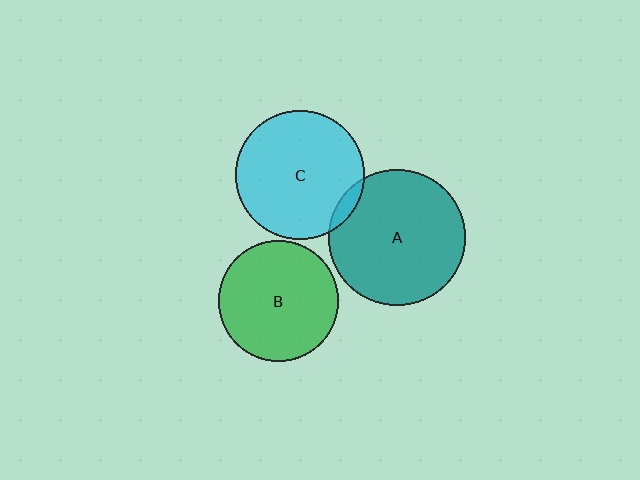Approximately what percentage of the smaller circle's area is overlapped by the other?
Approximately 5%.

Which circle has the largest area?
Circle A (teal).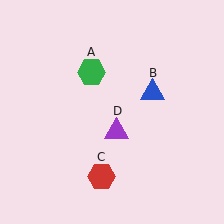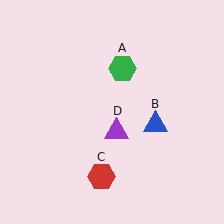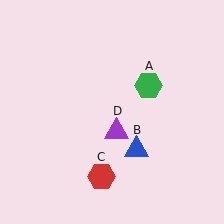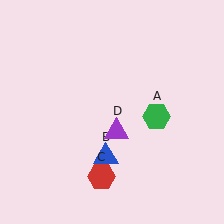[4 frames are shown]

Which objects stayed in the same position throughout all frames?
Red hexagon (object C) and purple triangle (object D) remained stationary.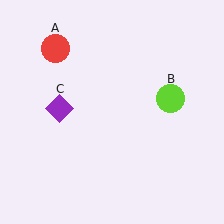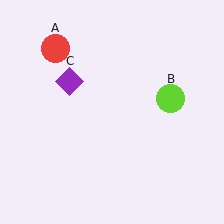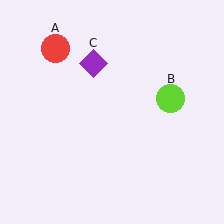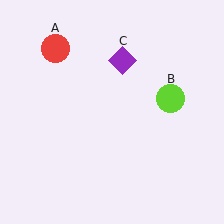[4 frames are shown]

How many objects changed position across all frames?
1 object changed position: purple diamond (object C).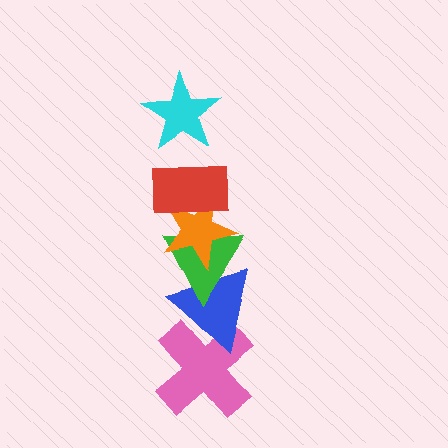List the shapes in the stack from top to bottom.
From top to bottom: the cyan star, the red rectangle, the orange star, the green triangle, the blue triangle, the pink cross.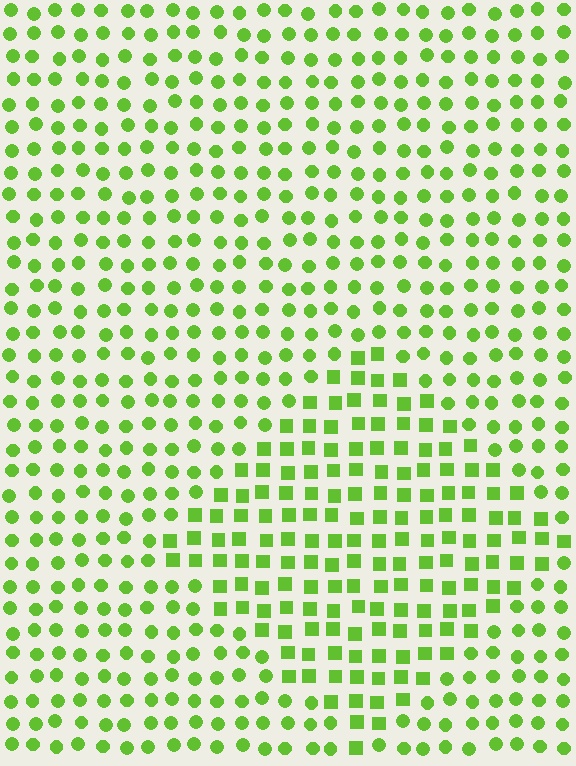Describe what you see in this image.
The image is filled with small lime elements arranged in a uniform grid. A diamond-shaped region contains squares, while the surrounding area contains circles. The boundary is defined purely by the change in element shape.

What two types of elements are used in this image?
The image uses squares inside the diamond region and circles outside it.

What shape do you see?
I see a diamond.